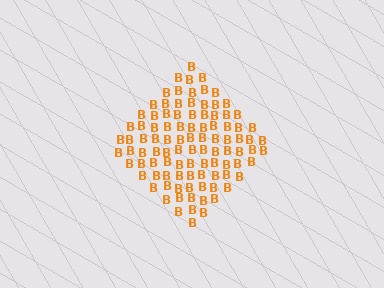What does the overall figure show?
The overall figure shows a diamond.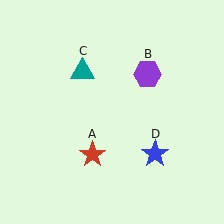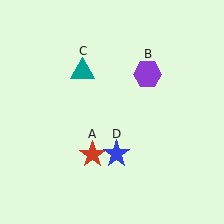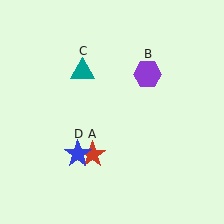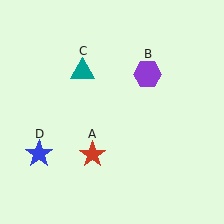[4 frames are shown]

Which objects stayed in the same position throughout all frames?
Red star (object A) and purple hexagon (object B) and teal triangle (object C) remained stationary.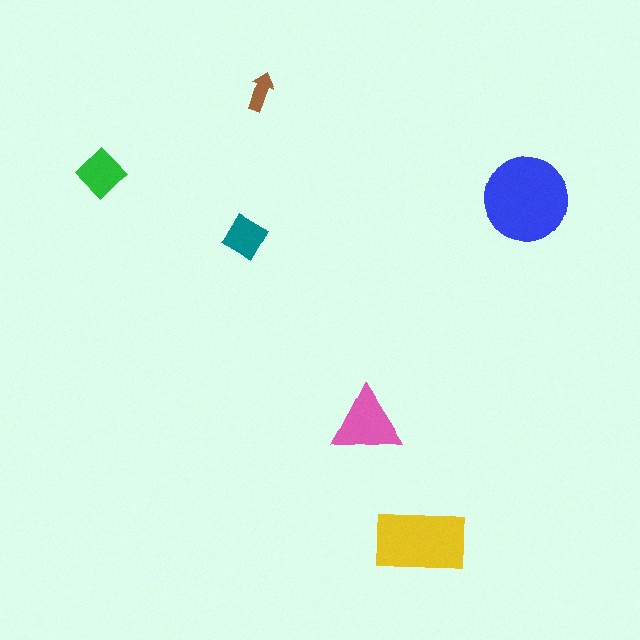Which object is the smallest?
The brown arrow.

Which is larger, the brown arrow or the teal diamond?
The teal diamond.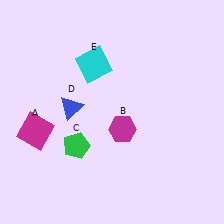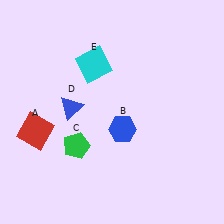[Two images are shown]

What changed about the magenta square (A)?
In Image 1, A is magenta. In Image 2, it changed to red.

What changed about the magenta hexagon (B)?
In Image 1, B is magenta. In Image 2, it changed to blue.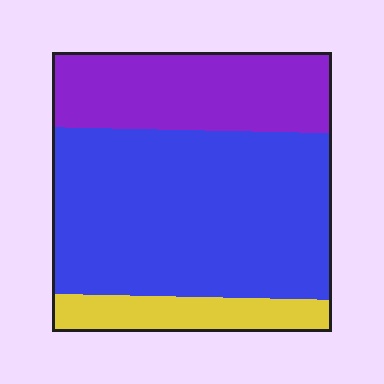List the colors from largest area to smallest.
From largest to smallest: blue, purple, yellow.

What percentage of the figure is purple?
Purple covers around 30% of the figure.